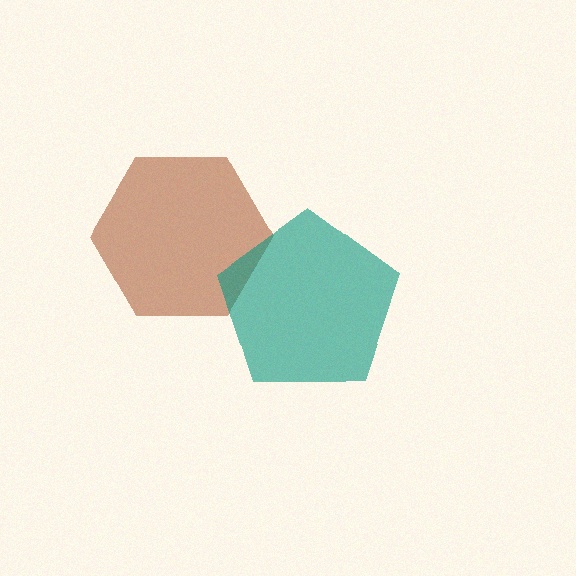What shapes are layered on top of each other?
The layered shapes are: a brown hexagon, a teal pentagon.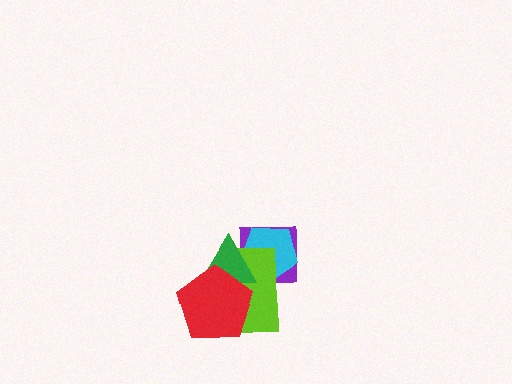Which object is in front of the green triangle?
The red pentagon is in front of the green triangle.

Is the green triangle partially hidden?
Yes, it is partially covered by another shape.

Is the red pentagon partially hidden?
No, no other shape covers it.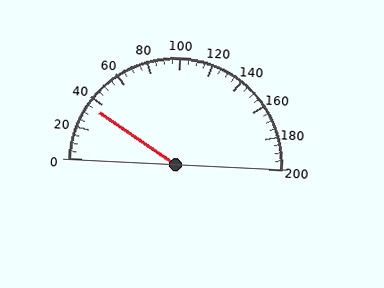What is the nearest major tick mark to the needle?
The nearest major tick mark is 40.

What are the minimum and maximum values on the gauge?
The gauge ranges from 0 to 200.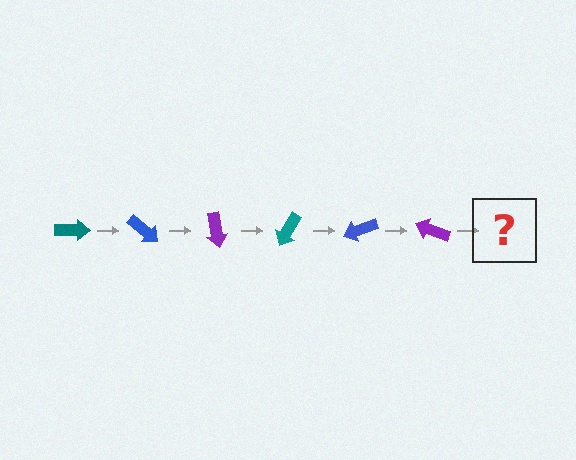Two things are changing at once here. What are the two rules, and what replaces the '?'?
The two rules are that it rotates 40 degrees each step and the color cycles through teal, blue, and purple. The '?' should be a teal arrow, rotated 240 degrees from the start.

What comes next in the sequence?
The next element should be a teal arrow, rotated 240 degrees from the start.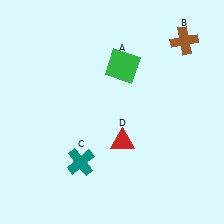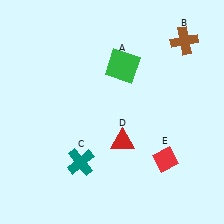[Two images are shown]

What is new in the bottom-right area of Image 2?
A red diamond (E) was added in the bottom-right area of Image 2.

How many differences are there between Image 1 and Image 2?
There is 1 difference between the two images.